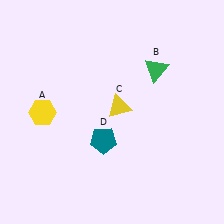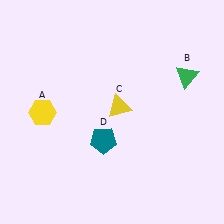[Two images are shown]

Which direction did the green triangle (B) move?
The green triangle (B) moved right.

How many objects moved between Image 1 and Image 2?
1 object moved between the two images.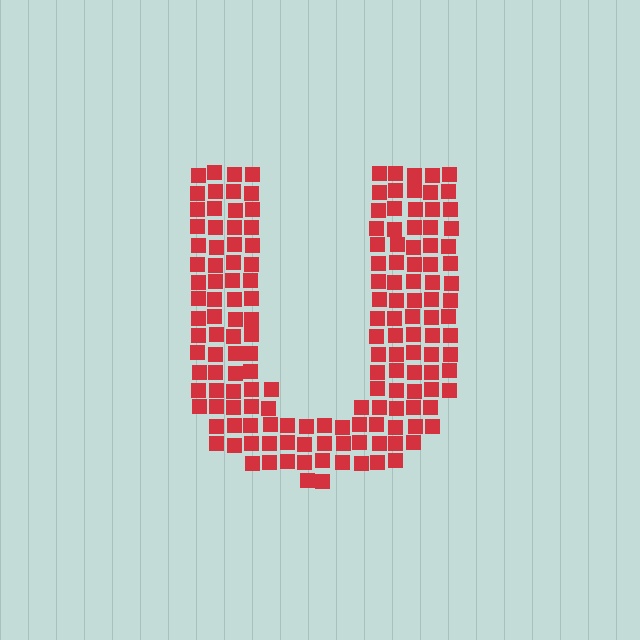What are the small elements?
The small elements are squares.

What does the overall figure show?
The overall figure shows the letter U.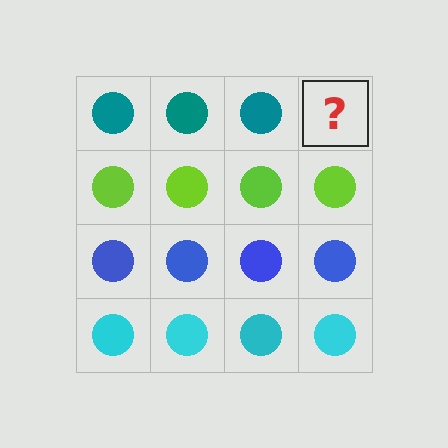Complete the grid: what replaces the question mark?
The question mark should be replaced with a teal circle.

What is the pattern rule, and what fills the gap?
The rule is that each row has a consistent color. The gap should be filled with a teal circle.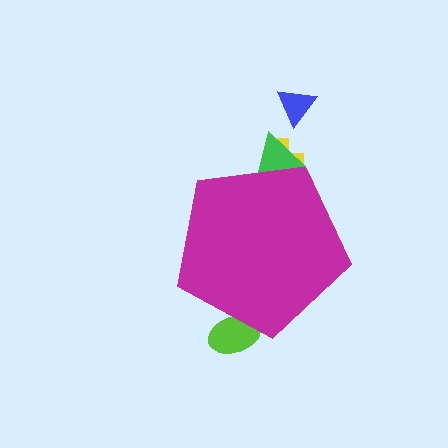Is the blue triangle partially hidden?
No, the blue triangle is fully visible.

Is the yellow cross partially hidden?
Yes, the yellow cross is partially hidden behind the magenta pentagon.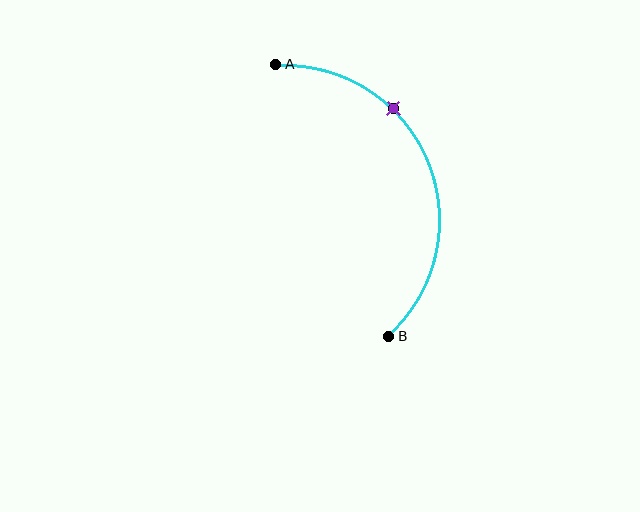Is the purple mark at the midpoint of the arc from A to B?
No. The purple mark lies on the arc but is closer to endpoint A. The arc midpoint would be at the point on the curve equidistant along the arc from both A and B.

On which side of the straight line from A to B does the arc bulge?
The arc bulges to the right of the straight line connecting A and B.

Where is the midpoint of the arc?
The arc midpoint is the point on the curve farthest from the straight line joining A and B. It sits to the right of that line.